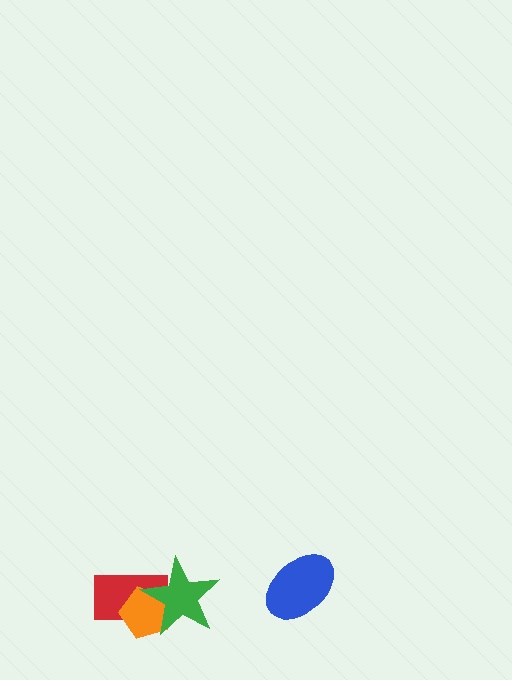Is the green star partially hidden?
No, no other shape covers it.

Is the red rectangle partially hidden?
Yes, it is partially covered by another shape.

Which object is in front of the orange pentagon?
The green star is in front of the orange pentagon.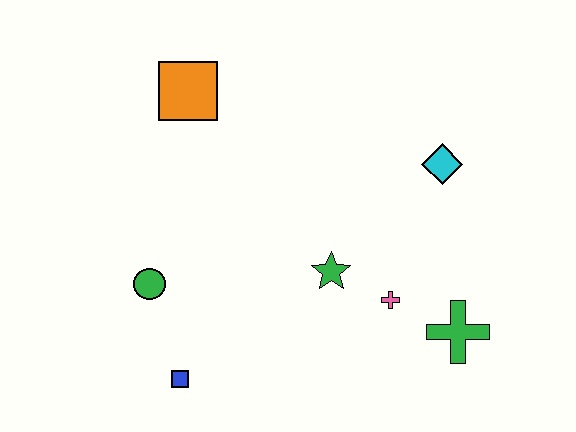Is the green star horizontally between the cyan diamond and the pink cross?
No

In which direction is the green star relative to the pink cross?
The green star is to the left of the pink cross.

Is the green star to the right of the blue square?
Yes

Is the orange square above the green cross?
Yes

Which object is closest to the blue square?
The green circle is closest to the blue square.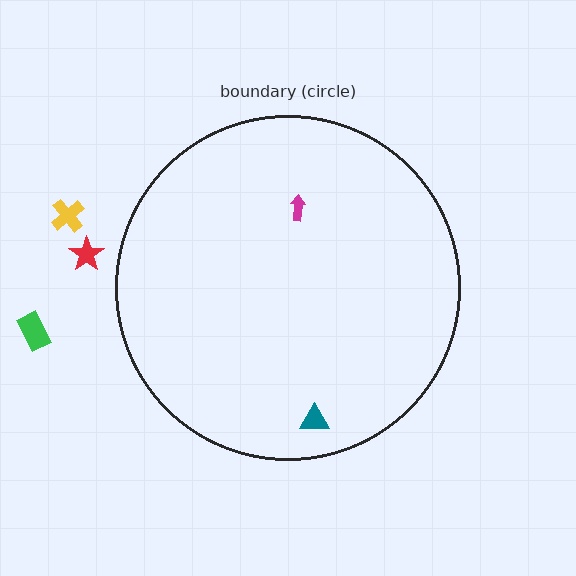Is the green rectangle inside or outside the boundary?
Outside.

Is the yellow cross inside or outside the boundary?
Outside.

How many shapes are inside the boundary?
2 inside, 3 outside.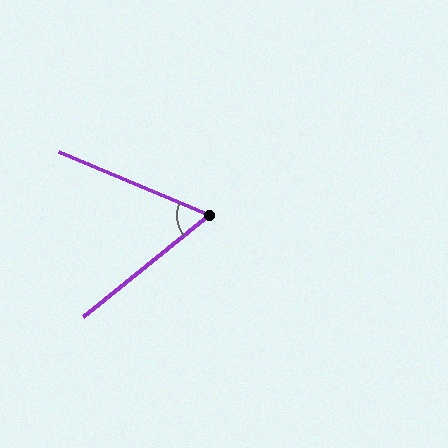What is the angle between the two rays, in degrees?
Approximately 62 degrees.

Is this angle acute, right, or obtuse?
It is acute.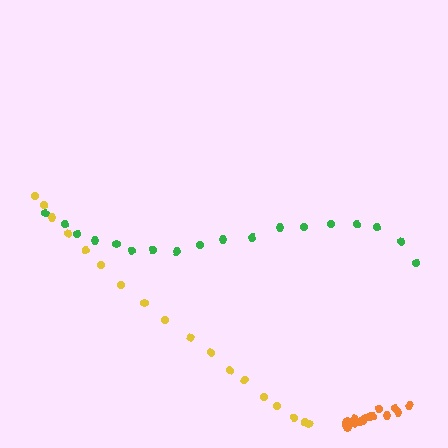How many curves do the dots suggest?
There are 3 distinct paths.